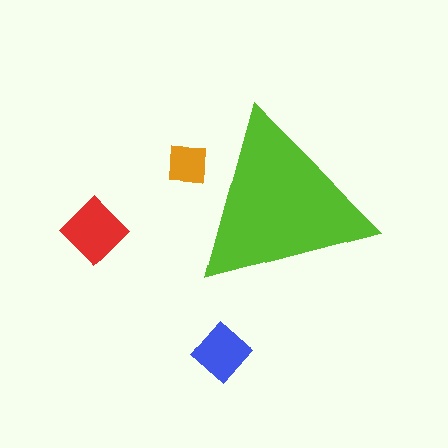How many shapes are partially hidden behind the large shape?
1 shape is partially hidden.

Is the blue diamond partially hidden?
No, the blue diamond is fully visible.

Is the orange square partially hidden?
Yes, the orange square is partially hidden behind the lime triangle.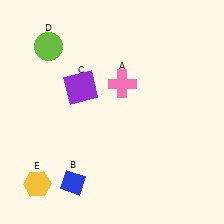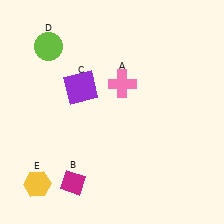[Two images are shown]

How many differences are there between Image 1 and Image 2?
There is 1 difference between the two images.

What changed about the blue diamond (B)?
In Image 1, B is blue. In Image 2, it changed to magenta.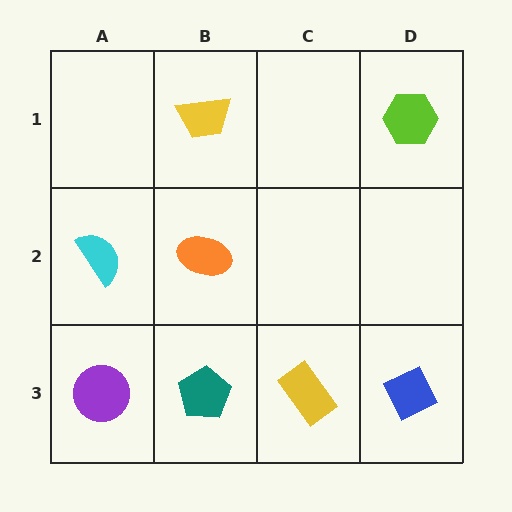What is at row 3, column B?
A teal pentagon.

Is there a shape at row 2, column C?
No, that cell is empty.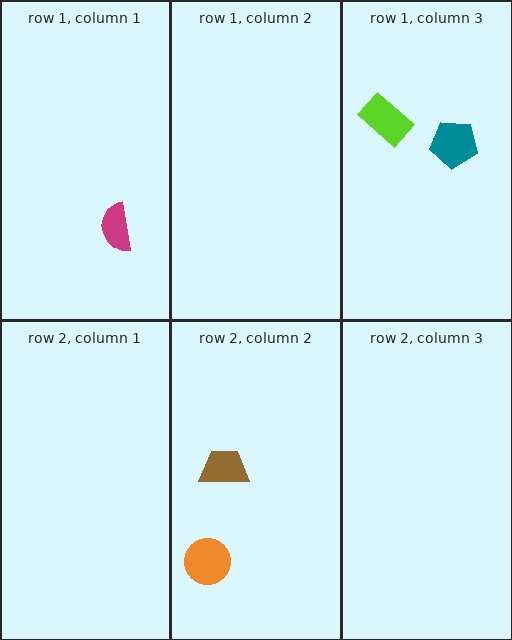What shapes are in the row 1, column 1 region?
The magenta semicircle.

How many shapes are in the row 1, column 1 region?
1.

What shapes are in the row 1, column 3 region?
The teal pentagon, the lime rectangle.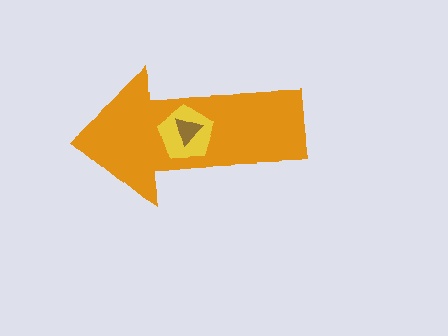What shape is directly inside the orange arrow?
The yellow pentagon.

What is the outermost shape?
The orange arrow.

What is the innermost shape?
The brown triangle.